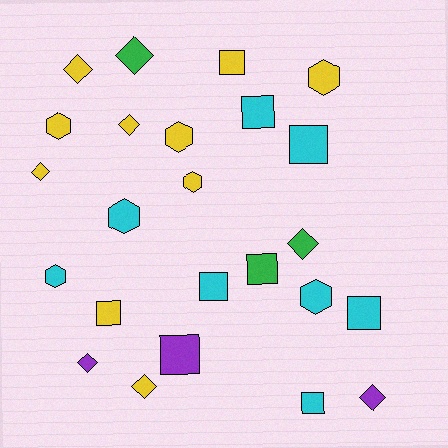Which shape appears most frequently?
Square, with 9 objects.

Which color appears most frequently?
Yellow, with 10 objects.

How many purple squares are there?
There is 1 purple square.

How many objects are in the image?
There are 24 objects.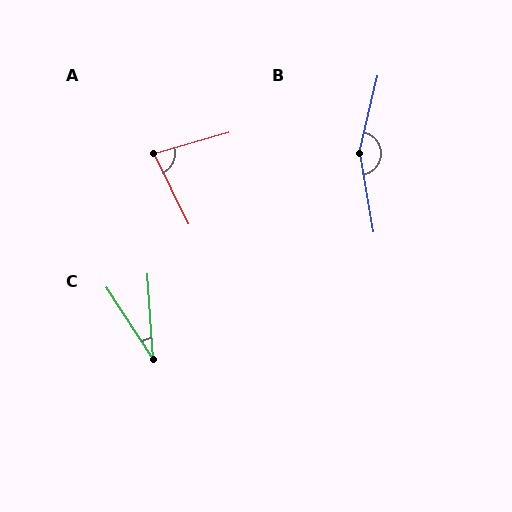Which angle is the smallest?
C, at approximately 29 degrees.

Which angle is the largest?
B, at approximately 157 degrees.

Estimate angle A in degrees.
Approximately 80 degrees.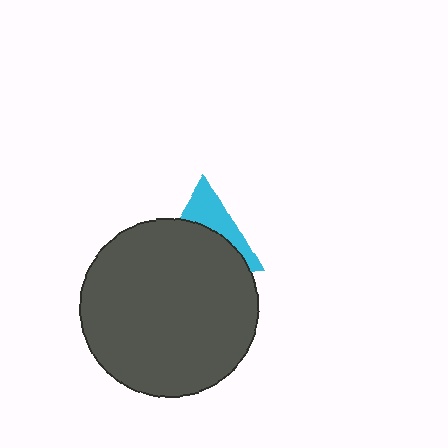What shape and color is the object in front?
The object in front is a dark gray circle.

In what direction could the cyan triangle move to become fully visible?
The cyan triangle could move up. That would shift it out from behind the dark gray circle entirely.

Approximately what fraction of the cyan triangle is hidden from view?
Roughly 62% of the cyan triangle is hidden behind the dark gray circle.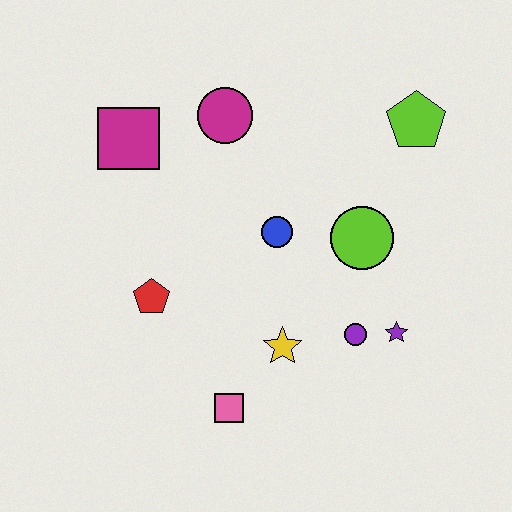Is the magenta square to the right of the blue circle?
No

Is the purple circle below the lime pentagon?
Yes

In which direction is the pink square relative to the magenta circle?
The pink square is below the magenta circle.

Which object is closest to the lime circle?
The blue circle is closest to the lime circle.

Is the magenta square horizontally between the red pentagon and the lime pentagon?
No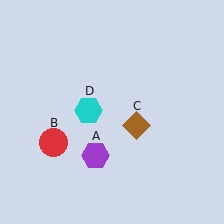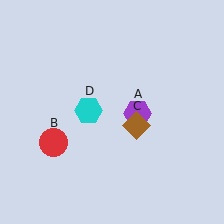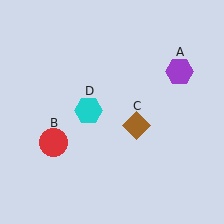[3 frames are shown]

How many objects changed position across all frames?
1 object changed position: purple hexagon (object A).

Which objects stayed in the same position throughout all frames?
Red circle (object B) and brown diamond (object C) and cyan hexagon (object D) remained stationary.